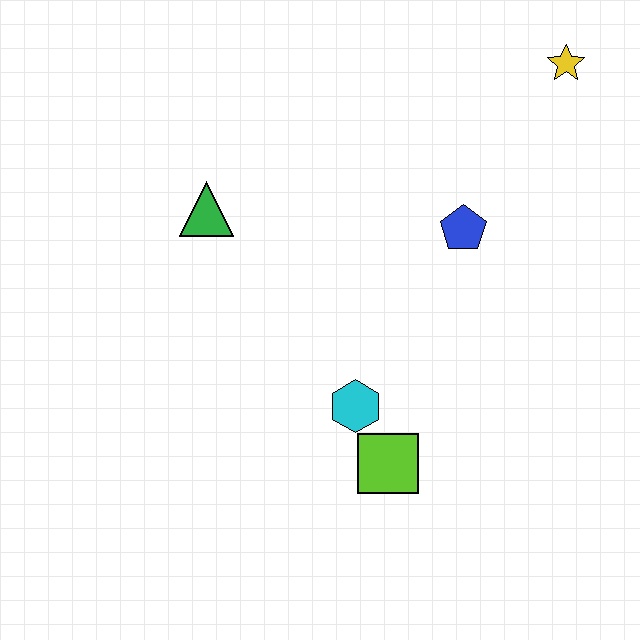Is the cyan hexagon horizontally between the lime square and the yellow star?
No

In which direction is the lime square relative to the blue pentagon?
The lime square is below the blue pentagon.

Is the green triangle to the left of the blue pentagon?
Yes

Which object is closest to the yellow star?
The blue pentagon is closest to the yellow star.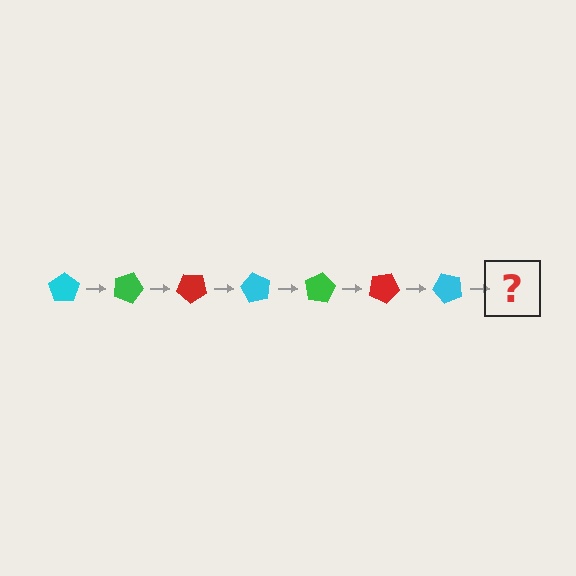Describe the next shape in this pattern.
It should be a green pentagon, rotated 140 degrees from the start.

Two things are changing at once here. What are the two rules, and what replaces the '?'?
The two rules are that it rotates 20 degrees each step and the color cycles through cyan, green, and red. The '?' should be a green pentagon, rotated 140 degrees from the start.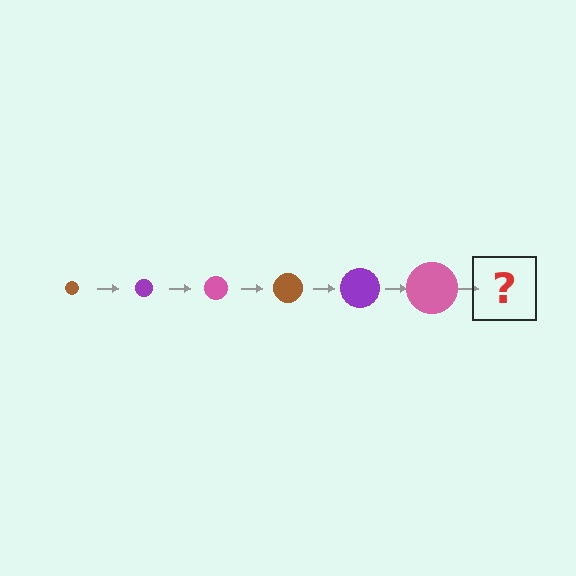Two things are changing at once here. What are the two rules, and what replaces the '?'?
The two rules are that the circle grows larger each step and the color cycles through brown, purple, and pink. The '?' should be a brown circle, larger than the previous one.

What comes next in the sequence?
The next element should be a brown circle, larger than the previous one.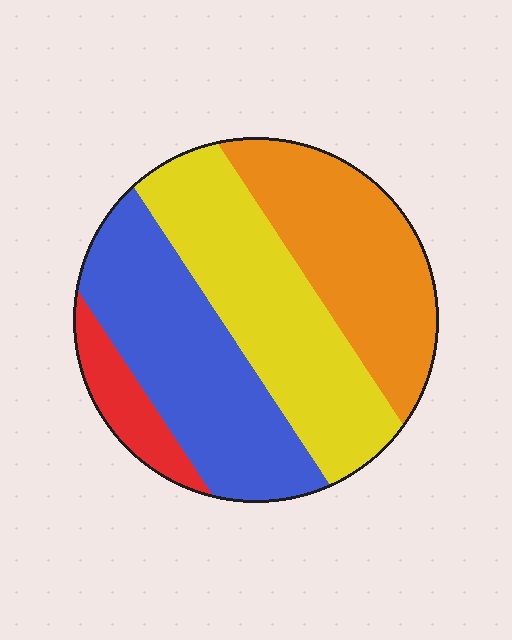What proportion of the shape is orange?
Orange takes up about one quarter (1/4) of the shape.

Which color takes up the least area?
Red, at roughly 10%.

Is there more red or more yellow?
Yellow.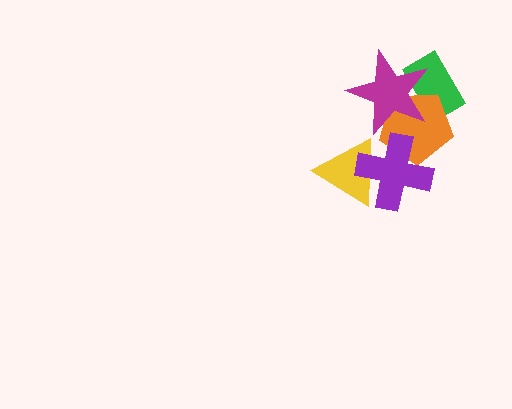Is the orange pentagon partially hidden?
Yes, it is partially covered by another shape.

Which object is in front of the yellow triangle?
The purple cross is in front of the yellow triangle.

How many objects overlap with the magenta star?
2 objects overlap with the magenta star.